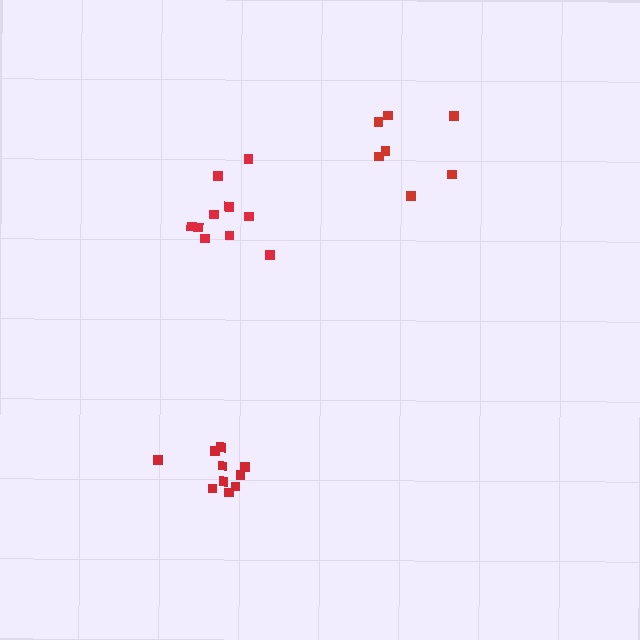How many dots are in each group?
Group 1: 10 dots, Group 2: 11 dots, Group 3: 7 dots (28 total).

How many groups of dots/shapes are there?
There are 3 groups.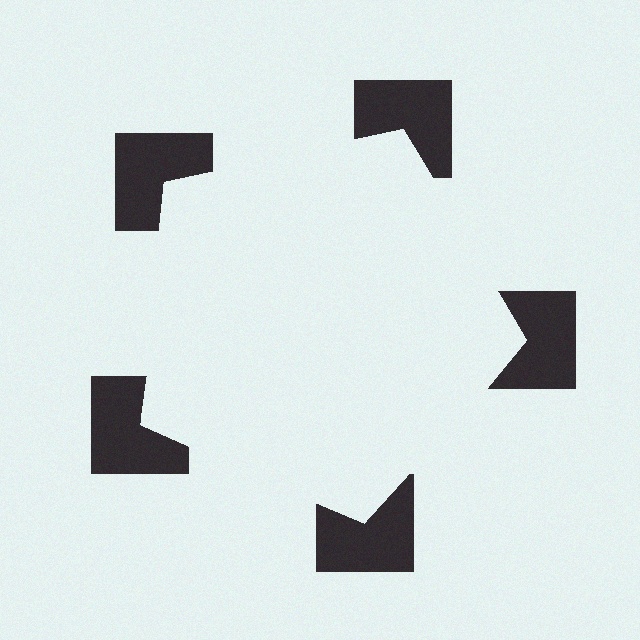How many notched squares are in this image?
There are 5 — one at each vertex of the illusory pentagon.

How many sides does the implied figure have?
5 sides.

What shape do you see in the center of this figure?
An illusory pentagon — its edges are inferred from the aligned wedge cuts in the notched squares, not physically drawn.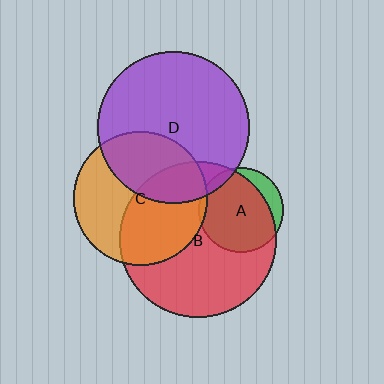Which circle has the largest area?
Circle B (red).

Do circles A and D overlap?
Yes.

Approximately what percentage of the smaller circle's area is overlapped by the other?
Approximately 5%.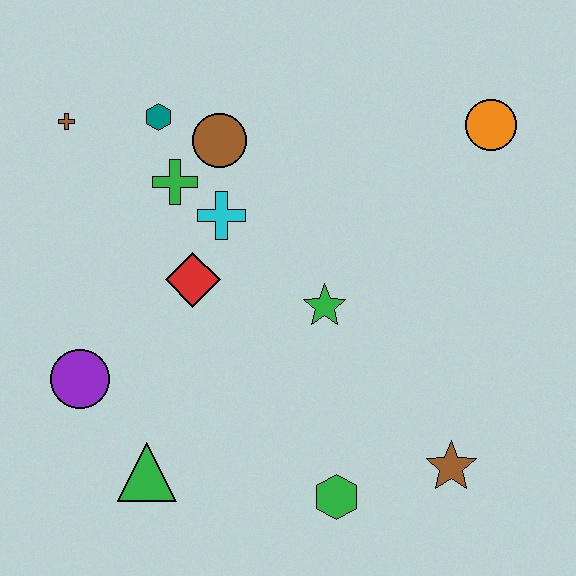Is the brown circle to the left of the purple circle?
No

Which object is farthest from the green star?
The brown cross is farthest from the green star.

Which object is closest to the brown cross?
The teal hexagon is closest to the brown cross.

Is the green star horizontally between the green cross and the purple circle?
No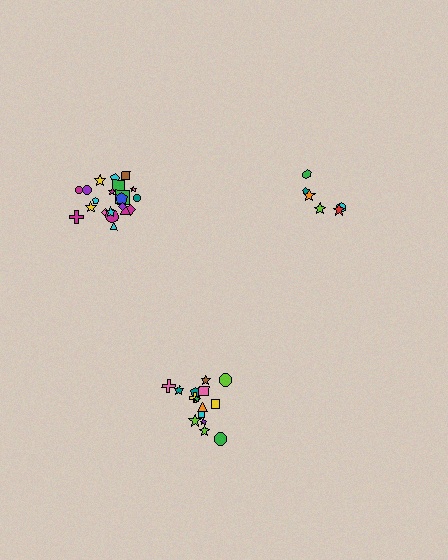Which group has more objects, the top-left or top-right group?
The top-left group.